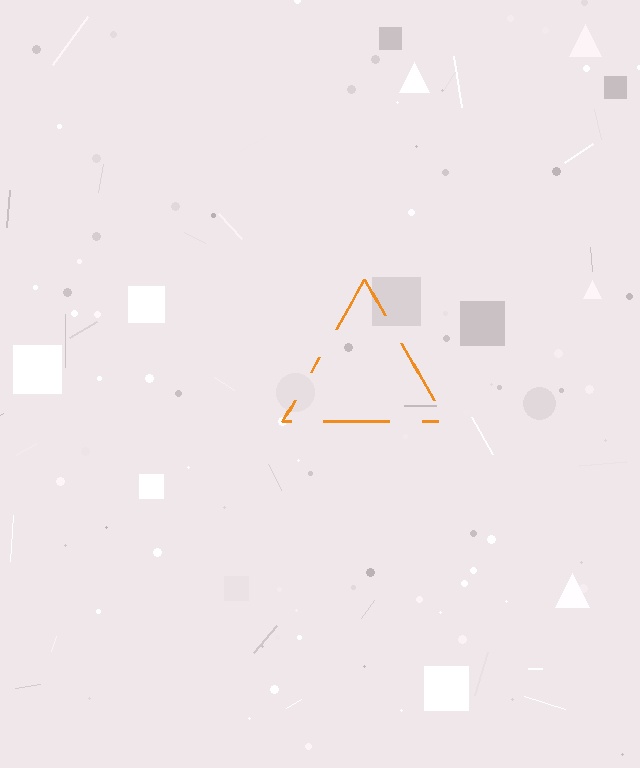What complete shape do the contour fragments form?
The contour fragments form a triangle.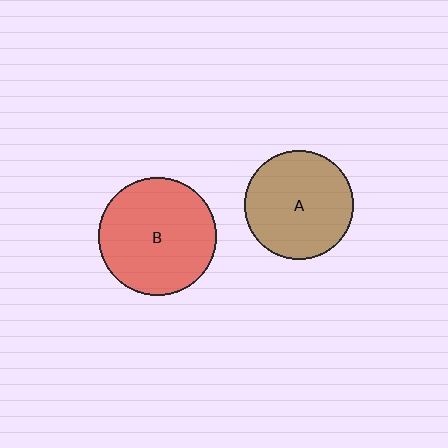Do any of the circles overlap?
No, none of the circles overlap.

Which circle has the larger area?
Circle B (red).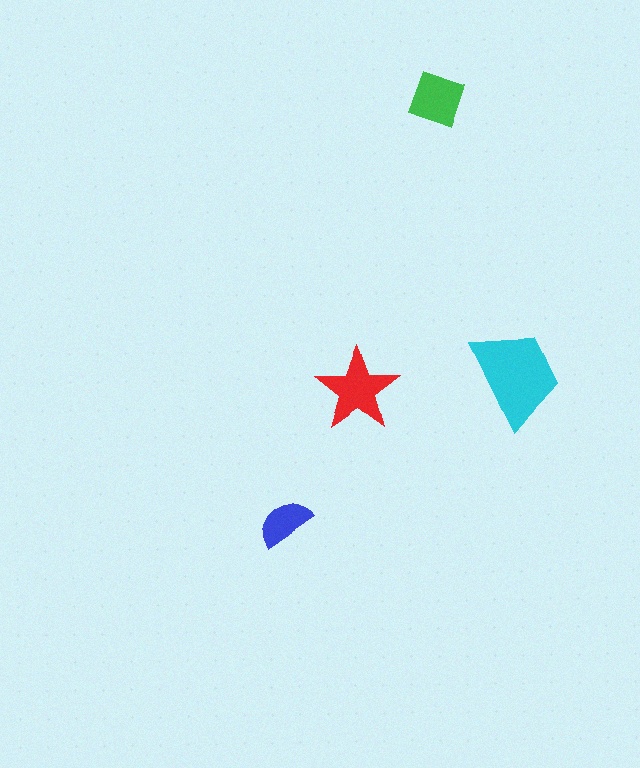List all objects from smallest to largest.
The blue semicircle, the green square, the red star, the cyan trapezoid.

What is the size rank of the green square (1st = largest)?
3rd.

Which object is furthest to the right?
The cyan trapezoid is rightmost.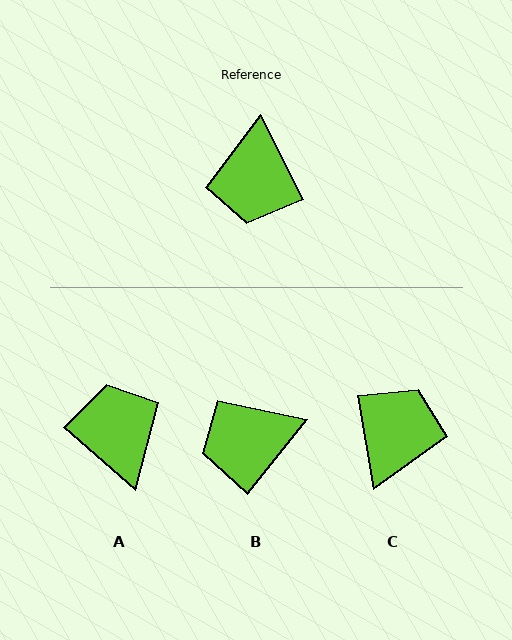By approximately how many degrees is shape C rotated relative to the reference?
Approximately 163 degrees counter-clockwise.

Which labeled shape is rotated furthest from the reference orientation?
C, about 163 degrees away.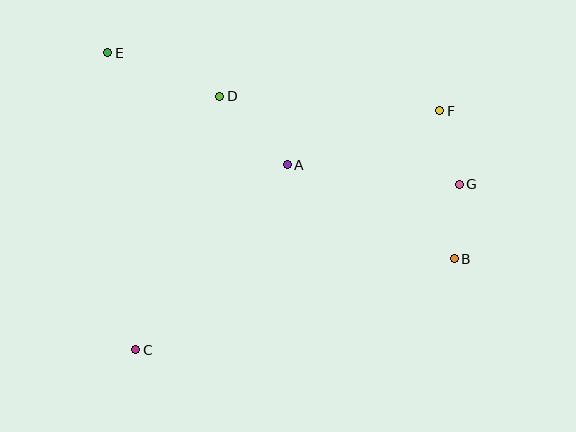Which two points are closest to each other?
Points B and G are closest to each other.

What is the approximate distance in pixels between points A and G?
The distance between A and G is approximately 173 pixels.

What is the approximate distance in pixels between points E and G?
The distance between E and G is approximately 375 pixels.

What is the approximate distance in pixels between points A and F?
The distance between A and F is approximately 162 pixels.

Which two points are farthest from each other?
Points B and E are farthest from each other.